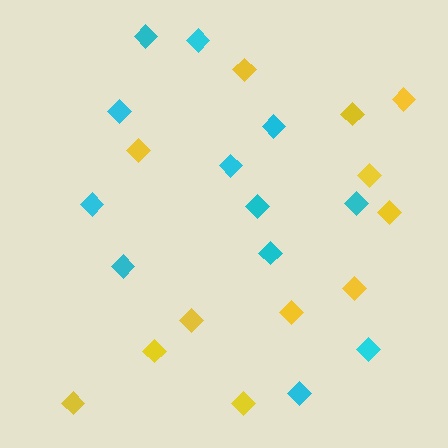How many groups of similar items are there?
There are 2 groups: one group of cyan diamonds (12) and one group of yellow diamonds (12).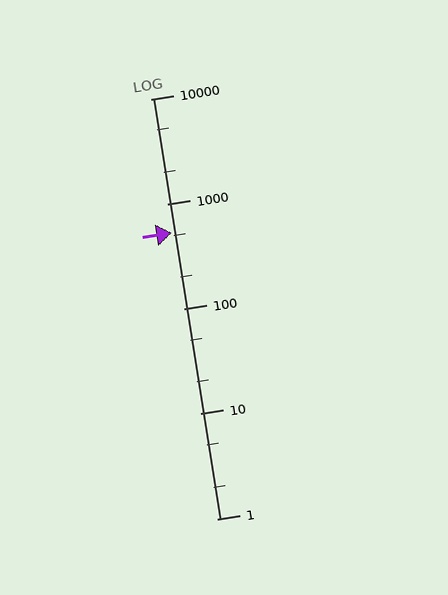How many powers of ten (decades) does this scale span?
The scale spans 4 decades, from 1 to 10000.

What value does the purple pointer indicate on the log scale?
The pointer indicates approximately 530.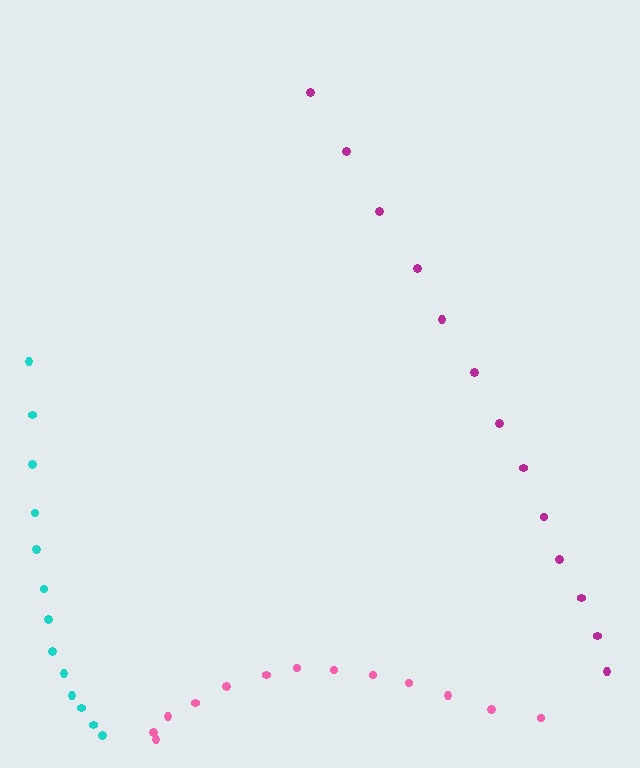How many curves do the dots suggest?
There are 3 distinct paths.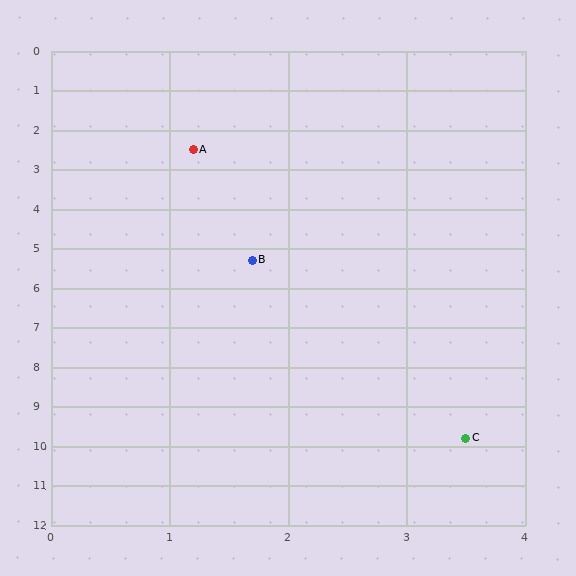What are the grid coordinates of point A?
Point A is at approximately (1.2, 2.5).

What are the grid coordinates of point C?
Point C is at approximately (3.5, 9.8).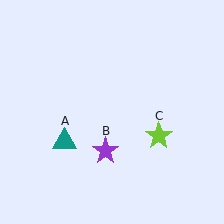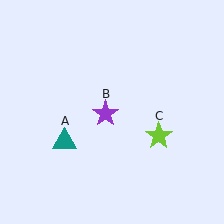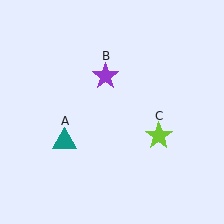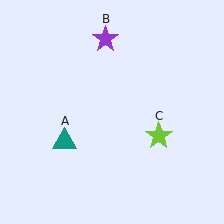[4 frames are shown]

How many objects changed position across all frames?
1 object changed position: purple star (object B).